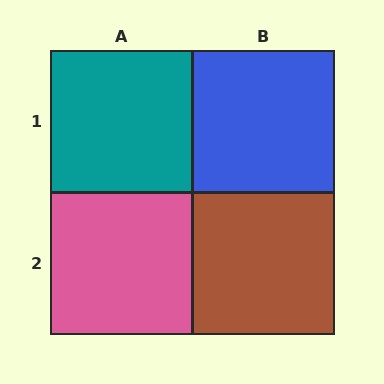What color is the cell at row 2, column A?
Pink.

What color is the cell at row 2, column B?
Brown.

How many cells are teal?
1 cell is teal.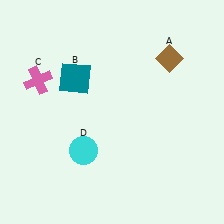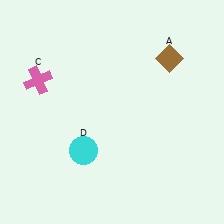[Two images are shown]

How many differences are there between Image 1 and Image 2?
There is 1 difference between the two images.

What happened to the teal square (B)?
The teal square (B) was removed in Image 2. It was in the top-left area of Image 1.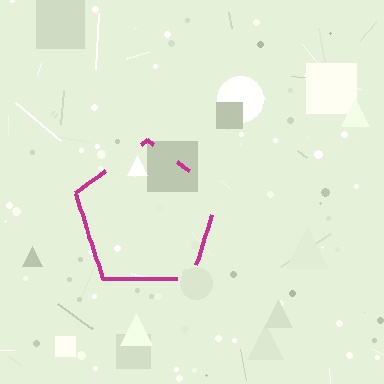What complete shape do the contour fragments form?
The contour fragments form a pentagon.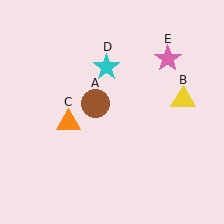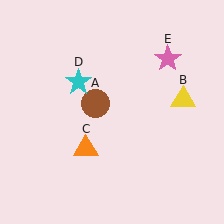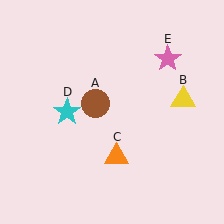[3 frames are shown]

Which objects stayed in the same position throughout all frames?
Brown circle (object A) and yellow triangle (object B) and pink star (object E) remained stationary.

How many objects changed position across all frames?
2 objects changed position: orange triangle (object C), cyan star (object D).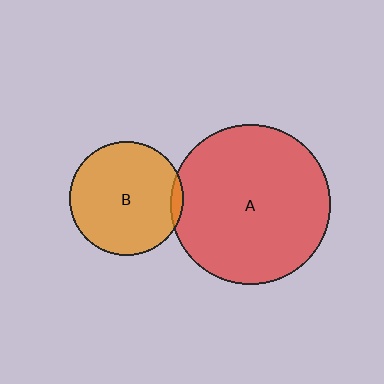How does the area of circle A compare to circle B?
Approximately 2.0 times.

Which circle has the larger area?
Circle A (red).